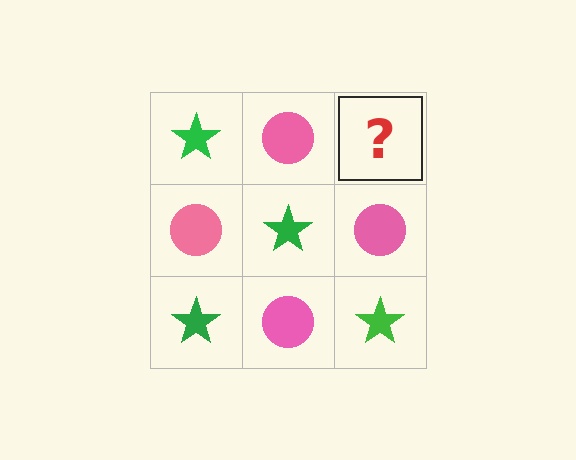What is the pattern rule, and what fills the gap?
The rule is that it alternates green star and pink circle in a checkerboard pattern. The gap should be filled with a green star.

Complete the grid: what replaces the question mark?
The question mark should be replaced with a green star.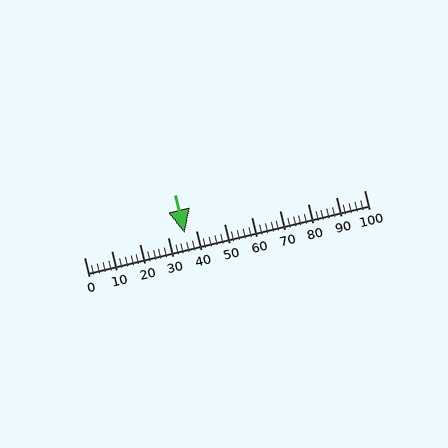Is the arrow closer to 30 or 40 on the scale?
The arrow is closer to 40.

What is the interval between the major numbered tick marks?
The major tick marks are spaced 10 units apart.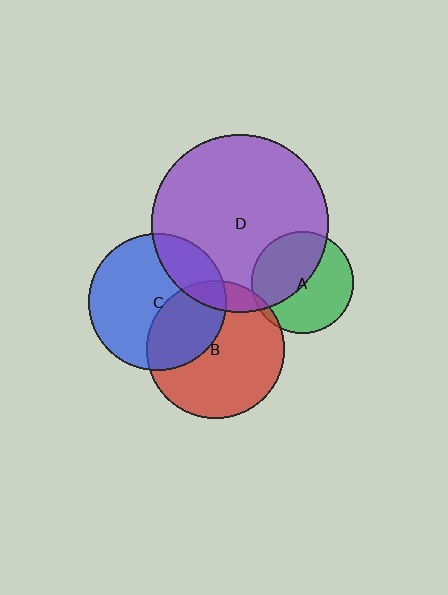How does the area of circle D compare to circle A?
Approximately 3.0 times.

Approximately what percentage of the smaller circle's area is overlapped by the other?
Approximately 20%.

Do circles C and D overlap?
Yes.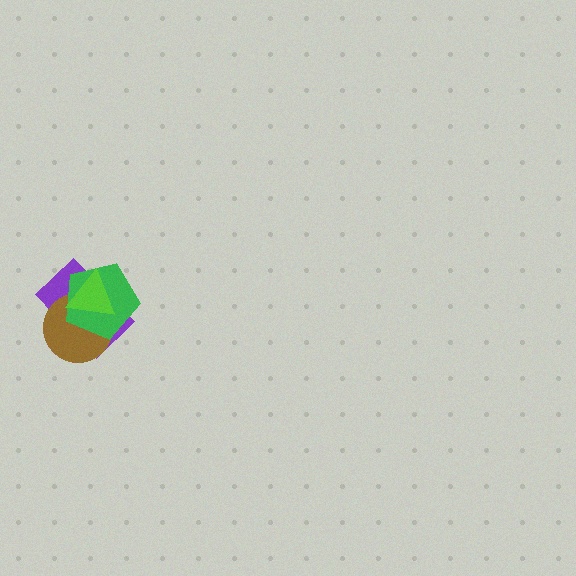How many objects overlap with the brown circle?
3 objects overlap with the brown circle.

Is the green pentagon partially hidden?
Yes, it is partially covered by another shape.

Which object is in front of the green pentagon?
The lime triangle is in front of the green pentagon.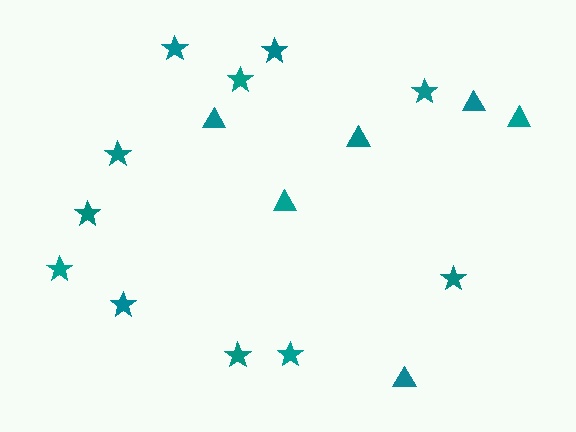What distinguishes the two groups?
There are 2 groups: one group of stars (11) and one group of triangles (6).